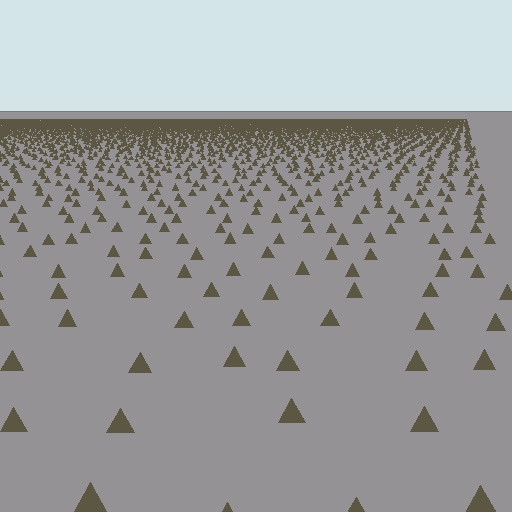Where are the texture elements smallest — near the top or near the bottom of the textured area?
Near the top.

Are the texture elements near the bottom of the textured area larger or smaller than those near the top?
Larger. Near the bottom, elements are closer to the viewer and appear at a bigger on-screen size.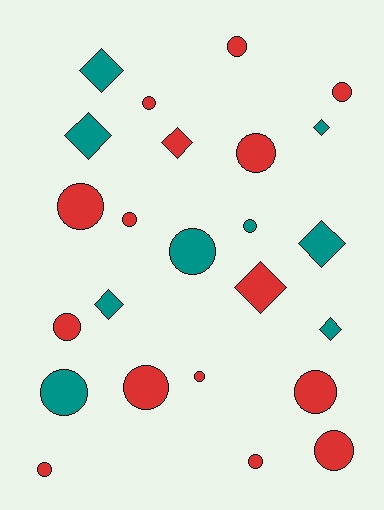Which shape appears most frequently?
Circle, with 16 objects.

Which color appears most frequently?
Red, with 15 objects.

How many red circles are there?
There are 13 red circles.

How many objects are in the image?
There are 24 objects.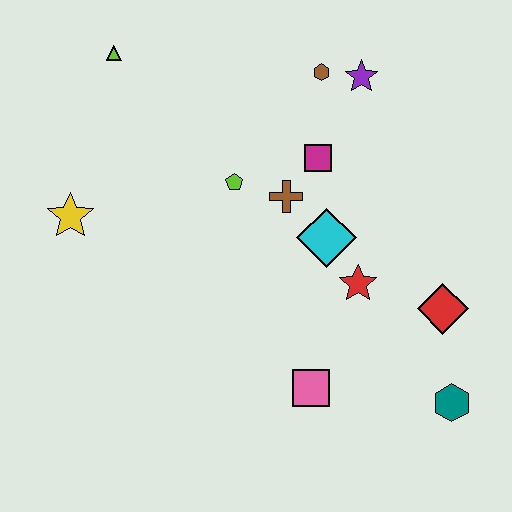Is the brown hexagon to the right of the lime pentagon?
Yes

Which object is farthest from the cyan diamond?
The lime triangle is farthest from the cyan diamond.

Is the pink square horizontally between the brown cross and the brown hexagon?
Yes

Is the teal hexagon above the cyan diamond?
No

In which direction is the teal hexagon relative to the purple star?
The teal hexagon is below the purple star.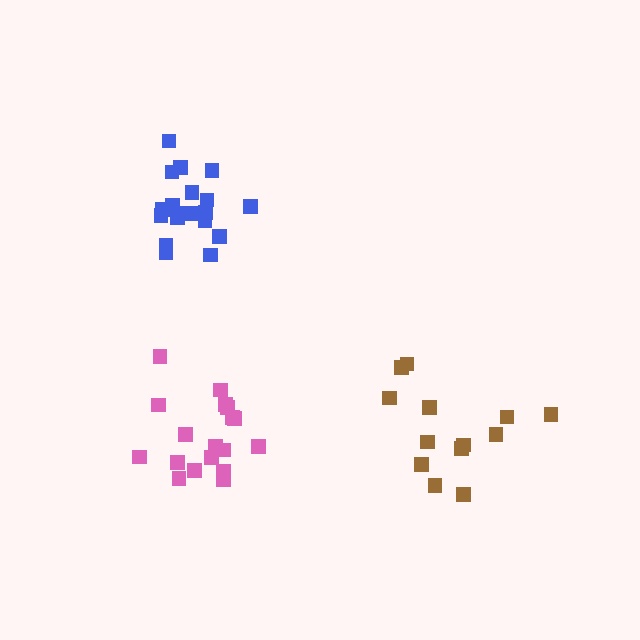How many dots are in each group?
Group 1: 19 dots, Group 2: 18 dots, Group 3: 13 dots (50 total).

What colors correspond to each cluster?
The clusters are colored: blue, pink, brown.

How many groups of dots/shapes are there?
There are 3 groups.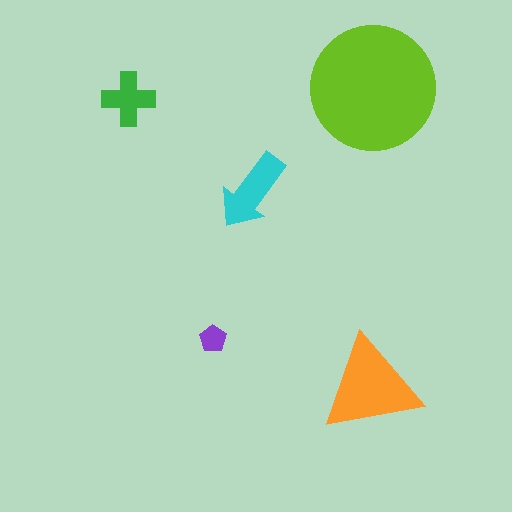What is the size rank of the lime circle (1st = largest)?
1st.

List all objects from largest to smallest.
The lime circle, the orange triangle, the cyan arrow, the green cross, the purple pentagon.